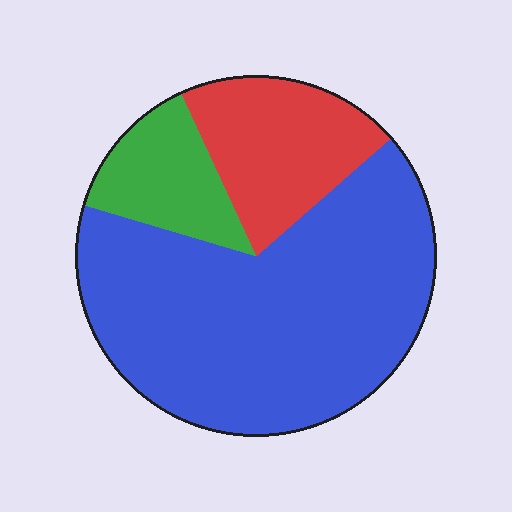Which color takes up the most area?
Blue, at roughly 65%.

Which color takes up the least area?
Green, at roughly 15%.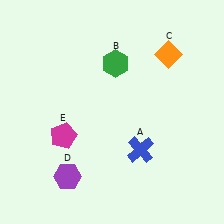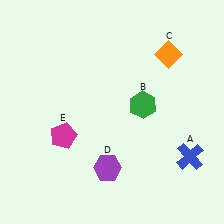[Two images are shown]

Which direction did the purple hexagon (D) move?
The purple hexagon (D) moved right.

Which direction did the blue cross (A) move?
The blue cross (A) moved right.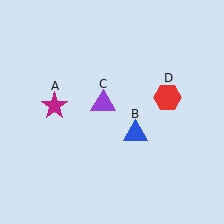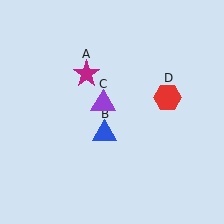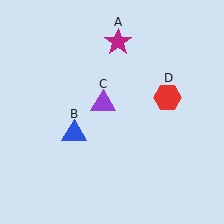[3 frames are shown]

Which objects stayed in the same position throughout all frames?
Purple triangle (object C) and red hexagon (object D) remained stationary.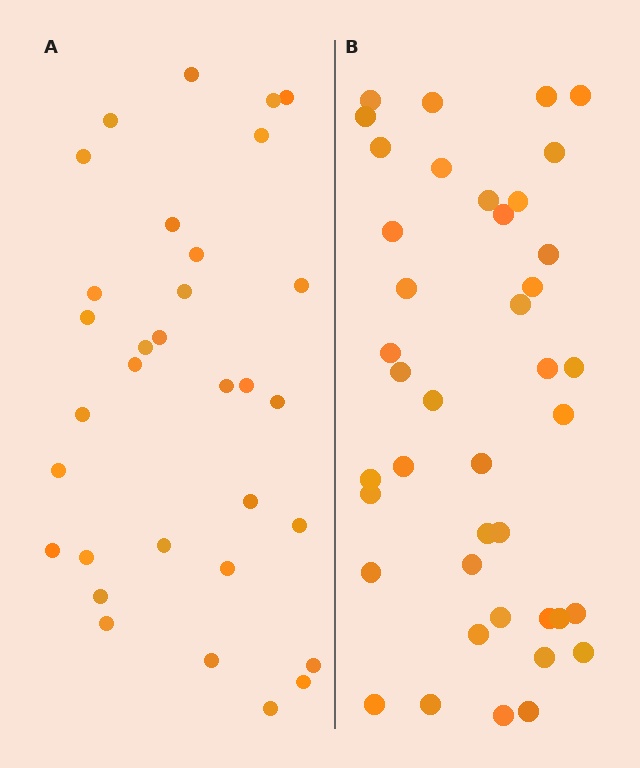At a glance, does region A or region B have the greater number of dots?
Region B (the right region) has more dots.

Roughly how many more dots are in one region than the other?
Region B has roughly 8 or so more dots than region A.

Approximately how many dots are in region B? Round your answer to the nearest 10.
About 40 dots. (The exact count is 41, which rounds to 40.)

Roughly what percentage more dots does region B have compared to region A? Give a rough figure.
About 30% more.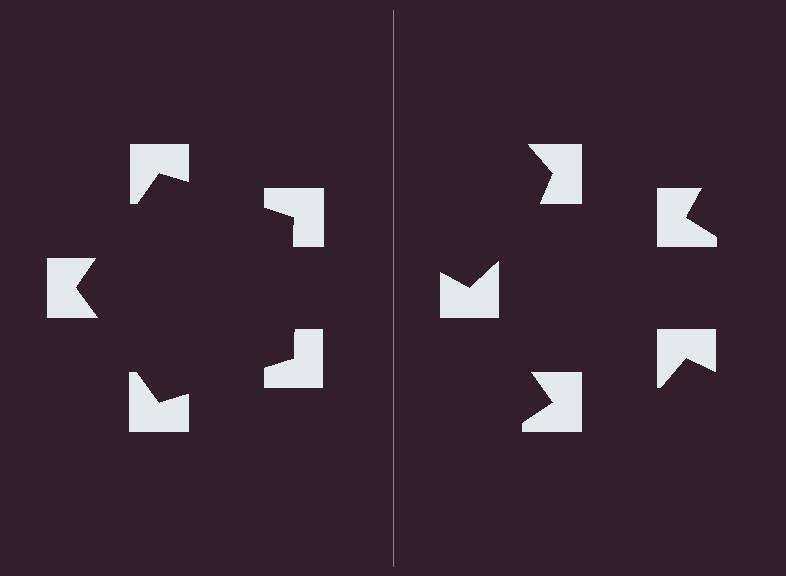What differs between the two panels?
The notched squares are positioned identically on both sides; only the wedge orientations differ. On the left they align to a pentagon; on the right they are misaligned.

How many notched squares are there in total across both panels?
10 — 5 on each side.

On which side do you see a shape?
An illusory pentagon appears on the left side. On the right side the wedge cuts are rotated, so no coherent shape forms.